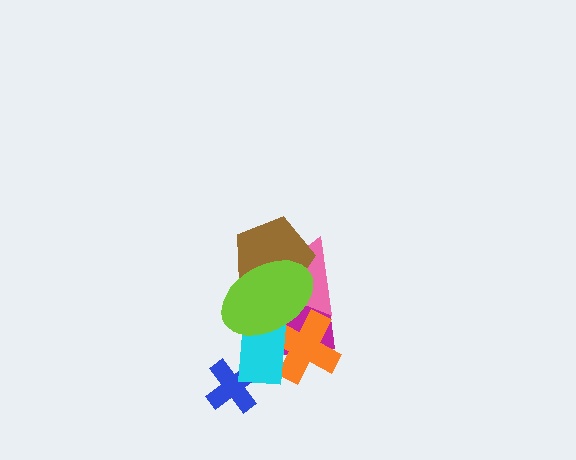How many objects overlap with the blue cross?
1 object overlaps with the blue cross.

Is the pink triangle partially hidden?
Yes, it is partially covered by another shape.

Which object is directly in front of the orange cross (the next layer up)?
The cyan rectangle is directly in front of the orange cross.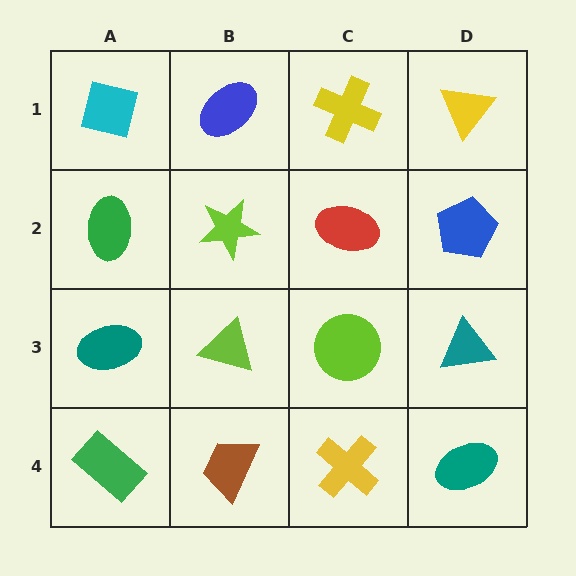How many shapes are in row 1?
4 shapes.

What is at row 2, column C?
A red ellipse.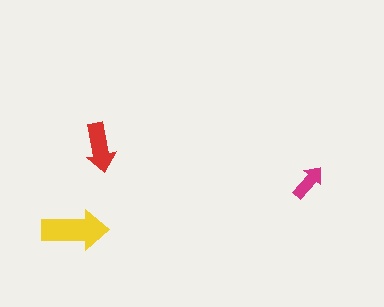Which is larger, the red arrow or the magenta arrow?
The red one.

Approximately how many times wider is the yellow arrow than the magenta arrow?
About 2 times wider.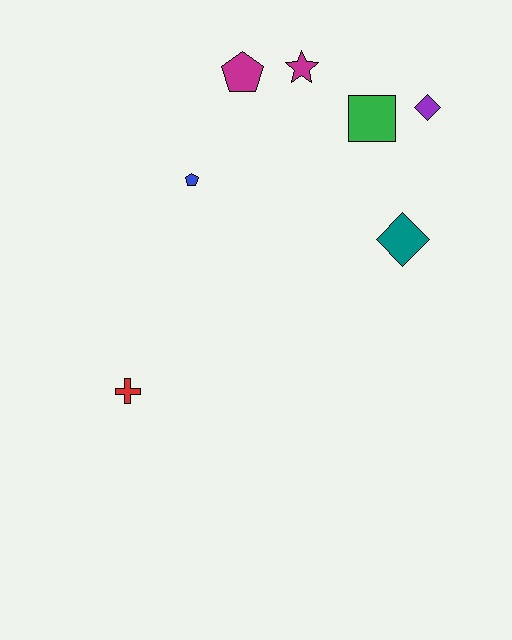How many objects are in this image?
There are 7 objects.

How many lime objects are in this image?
There are no lime objects.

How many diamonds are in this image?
There are 2 diamonds.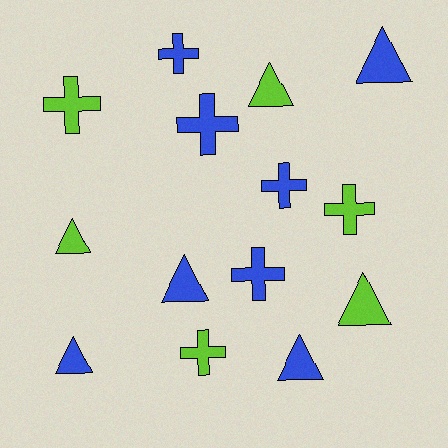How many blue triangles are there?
There are 4 blue triangles.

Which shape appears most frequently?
Cross, with 7 objects.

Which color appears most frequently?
Blue, with 8 objects.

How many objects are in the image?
There are 14 objects.